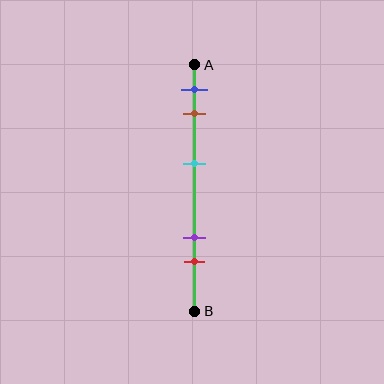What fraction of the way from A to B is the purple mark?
The purple mark is approximately 70% (0.7) of the way from A to B.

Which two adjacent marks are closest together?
The blue and brown marks are the closest adjacent pair.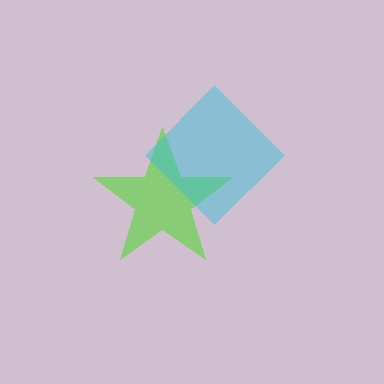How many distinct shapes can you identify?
There are 2 distinct shapes: a lime star, a cyan diamond.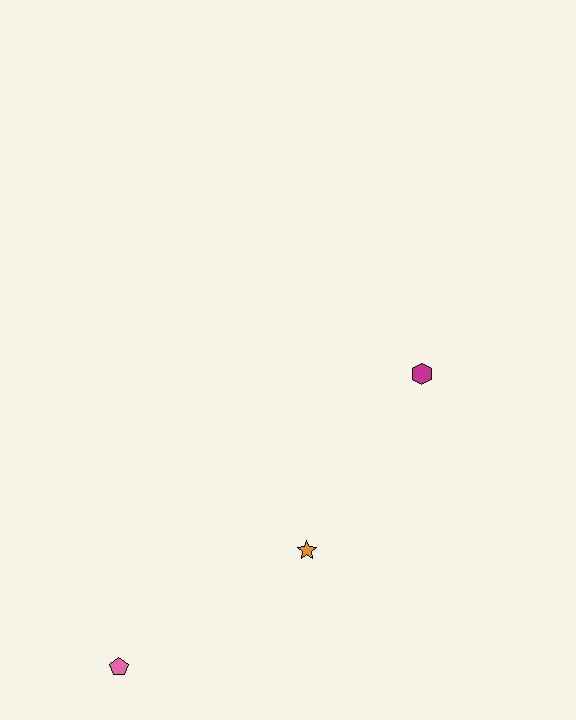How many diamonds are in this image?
There are no diamonds.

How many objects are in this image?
There are 3 objects.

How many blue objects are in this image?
There are no blue objects.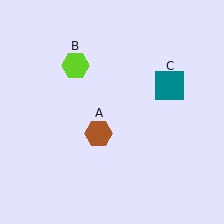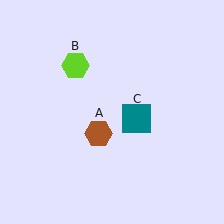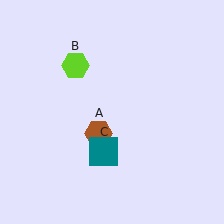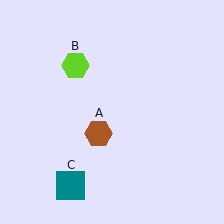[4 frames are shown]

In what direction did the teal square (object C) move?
The teal square (object C) moved down and to the left.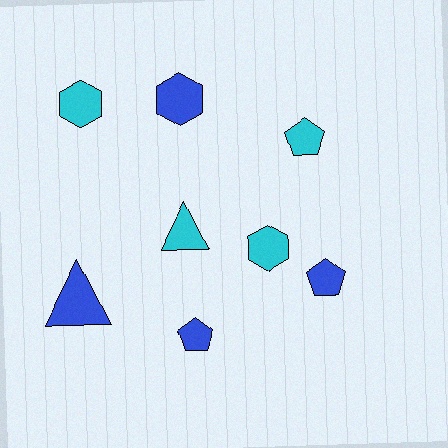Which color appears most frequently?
Blue, with 4 objects.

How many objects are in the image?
There are 8 objects.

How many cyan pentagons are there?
There is 1 cyan pentagon.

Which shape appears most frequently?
Hexagon, with 3 objects.